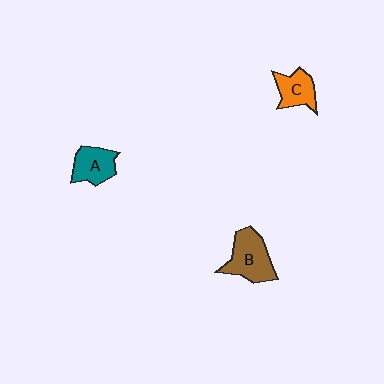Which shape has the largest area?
Shape B (brown).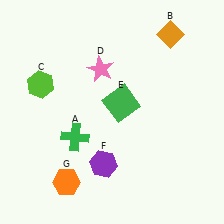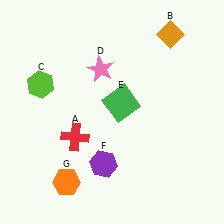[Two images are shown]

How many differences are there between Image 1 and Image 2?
There is 1 difference between the two images.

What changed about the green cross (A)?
In Image 1, A is green. In Image 2, it changed to red.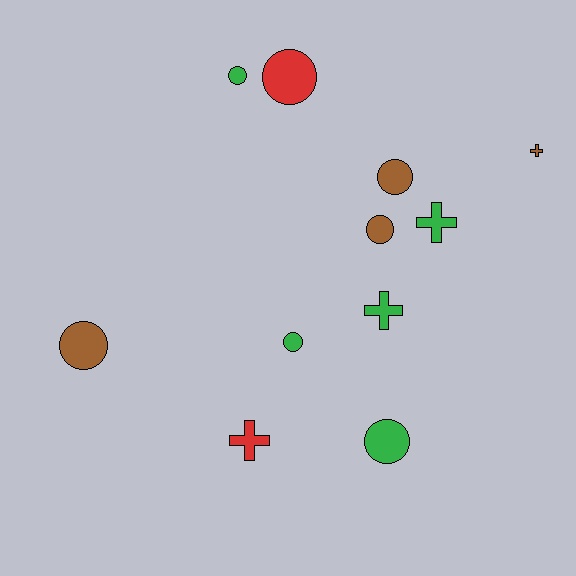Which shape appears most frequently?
Circle, with 7 objects.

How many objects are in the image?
There are 11 objects.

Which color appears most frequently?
Green, with 5 objects.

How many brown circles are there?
There are 3 brown circles.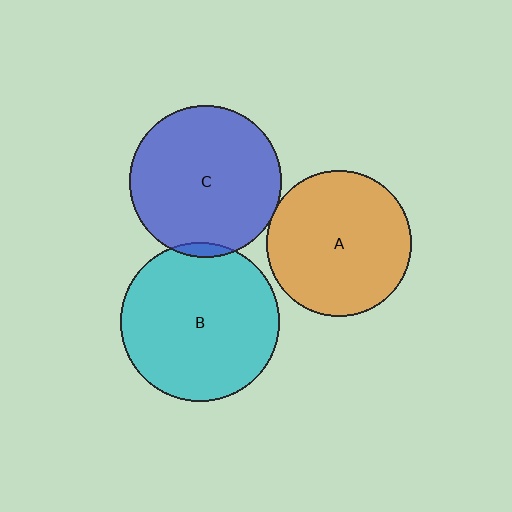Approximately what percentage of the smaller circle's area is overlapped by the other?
Approximately 5%.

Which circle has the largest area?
Circle B (cyan).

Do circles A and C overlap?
Yes.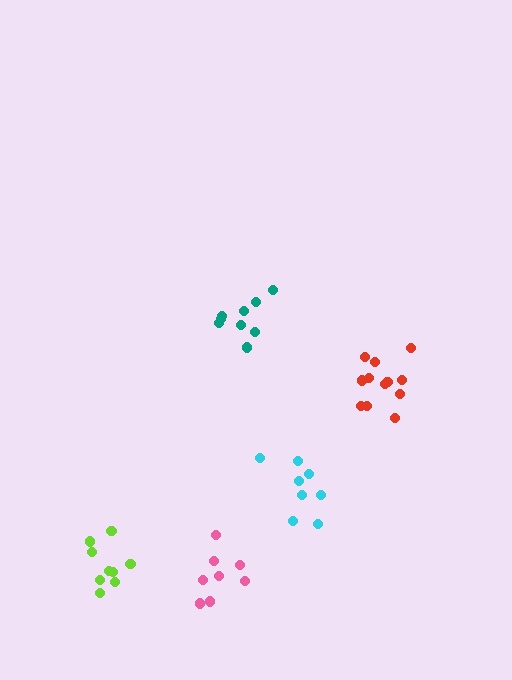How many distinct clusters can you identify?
There are 5 distinct clusters.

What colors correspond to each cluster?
The clusters are colored: cyan, teal, red, pink, lime.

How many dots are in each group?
Group 1: 8 dots, Group 2: 10 dots, Group 3: 12 dots, Group 4: 8 dots, Group 5: 9 dots (47 total).